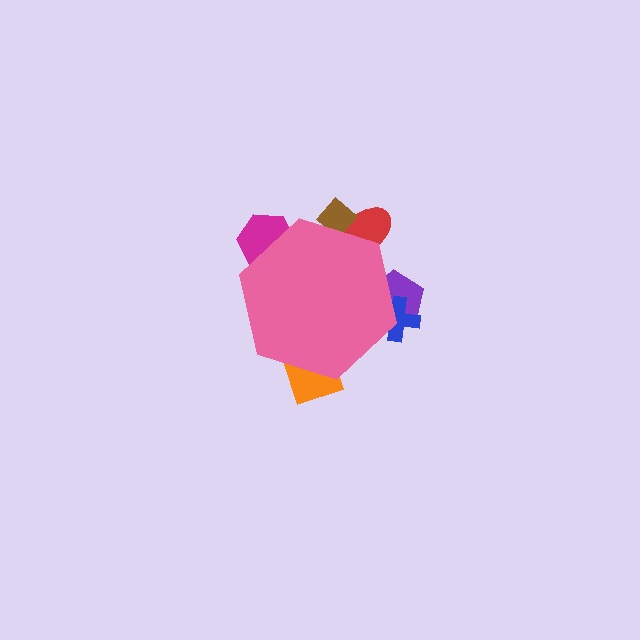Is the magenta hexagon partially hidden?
Yes, the magenta hexagon is partially hidden behind the pink hexagon.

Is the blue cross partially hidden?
Yes, the blue cross is partially hidden behind the pink hexagon.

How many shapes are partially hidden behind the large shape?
6 shapes are partially hidden.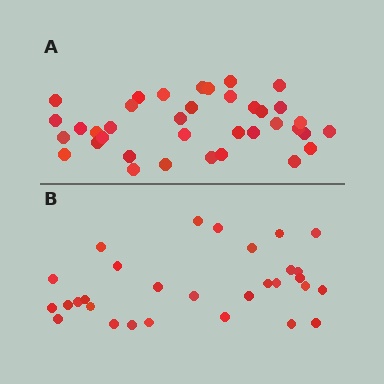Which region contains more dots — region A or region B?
Region A (the top region) has more dots.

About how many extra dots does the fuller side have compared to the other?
Region A has roughly 8 or so more dots than region B.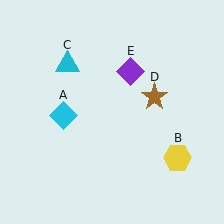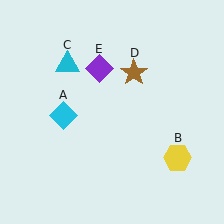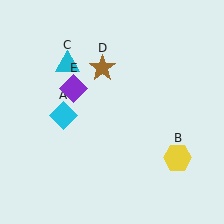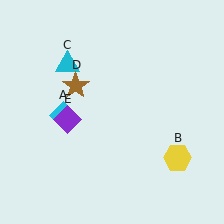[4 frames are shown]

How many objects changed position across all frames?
2 objects changed position: brown star (object D), purple diamond (object E).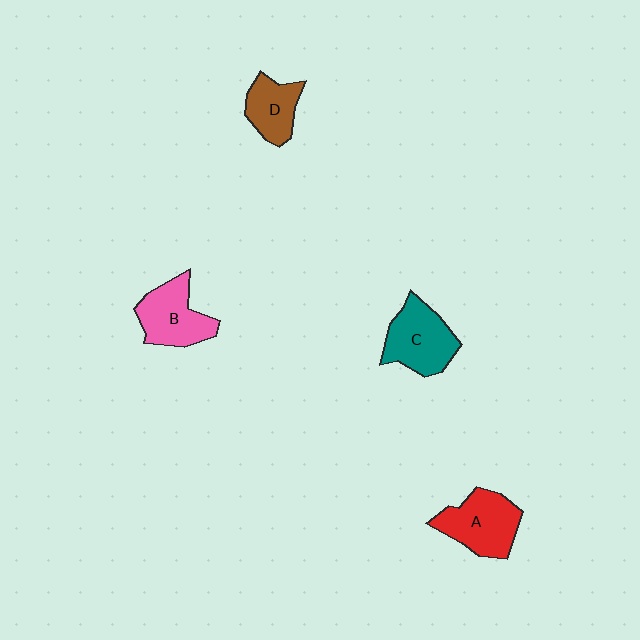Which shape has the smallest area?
Shape D (brown).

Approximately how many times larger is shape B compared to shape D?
Approximately 1.3 times.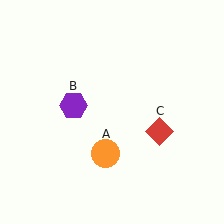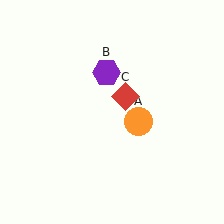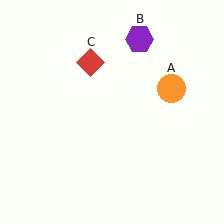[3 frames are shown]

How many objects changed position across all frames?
3 objects changed position: orange circle (object A), purple hexagon (object B), red diamond (object C).